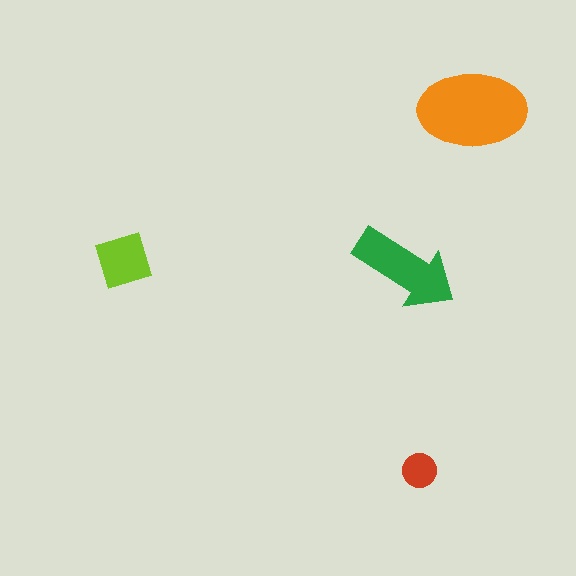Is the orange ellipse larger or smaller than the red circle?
Larger.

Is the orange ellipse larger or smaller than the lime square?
Larger.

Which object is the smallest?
The red circle.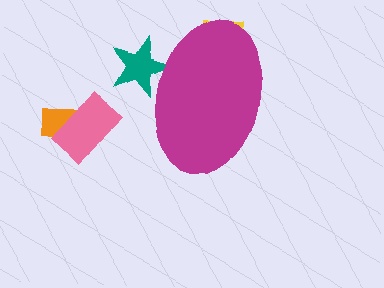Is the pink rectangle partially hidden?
No, the pink rectangle is fully visible.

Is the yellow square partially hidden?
Yes, the yellow square is partially hidden behind the magenta ellipse.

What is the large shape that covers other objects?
A magenta ellipse.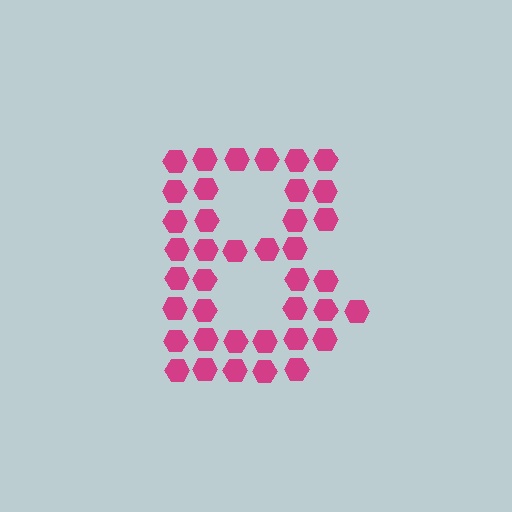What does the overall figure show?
The overall figure shows the letter B.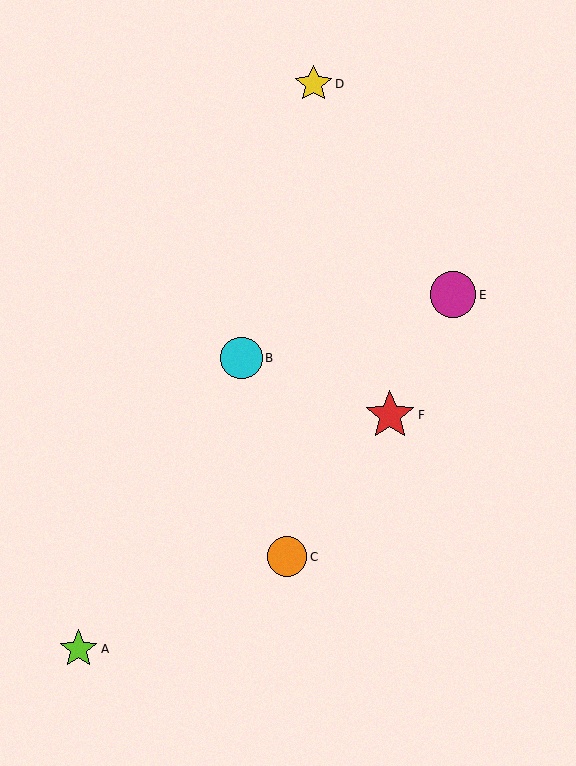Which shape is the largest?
The red star (labeled F) is the largest.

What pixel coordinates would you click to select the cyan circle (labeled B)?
Click at (241, 358) to select the cyan circle B.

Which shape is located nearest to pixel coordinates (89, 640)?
The lime star (labeled A) at (78, 649) is nearest to that location.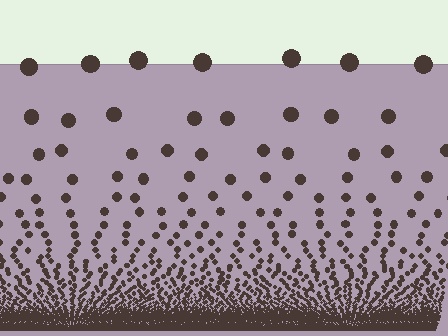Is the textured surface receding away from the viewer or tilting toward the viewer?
The surface appears to tilt toward the viewer. Texture elements get larger and sparser toward the top.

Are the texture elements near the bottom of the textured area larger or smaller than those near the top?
Smaller. The gradient is inverted — elements near the bottom are smaller and denser.